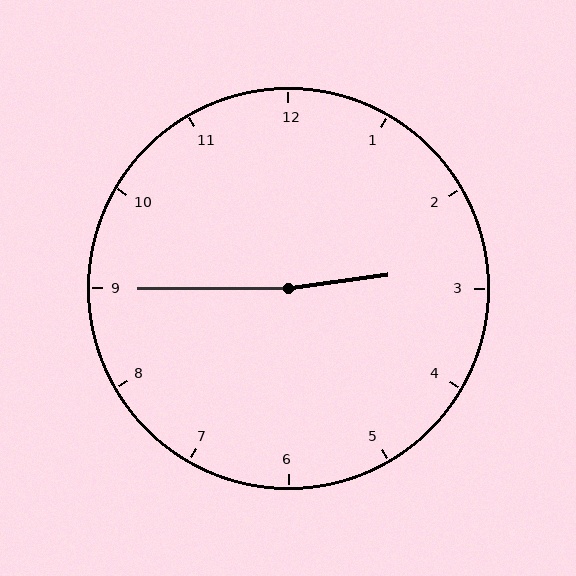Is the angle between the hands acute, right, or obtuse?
It is obtuse.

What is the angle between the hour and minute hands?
Approximately 172 degrees.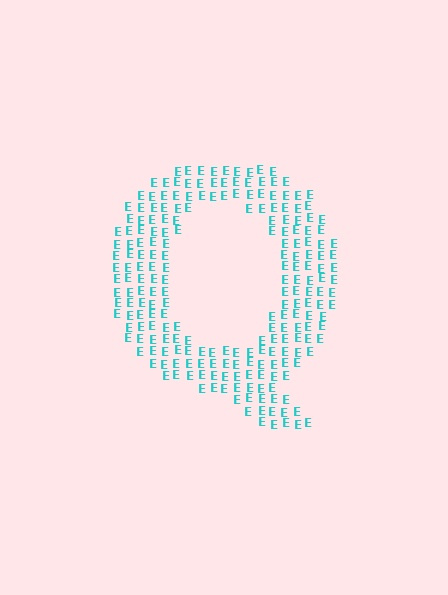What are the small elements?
The small elements are letter E's.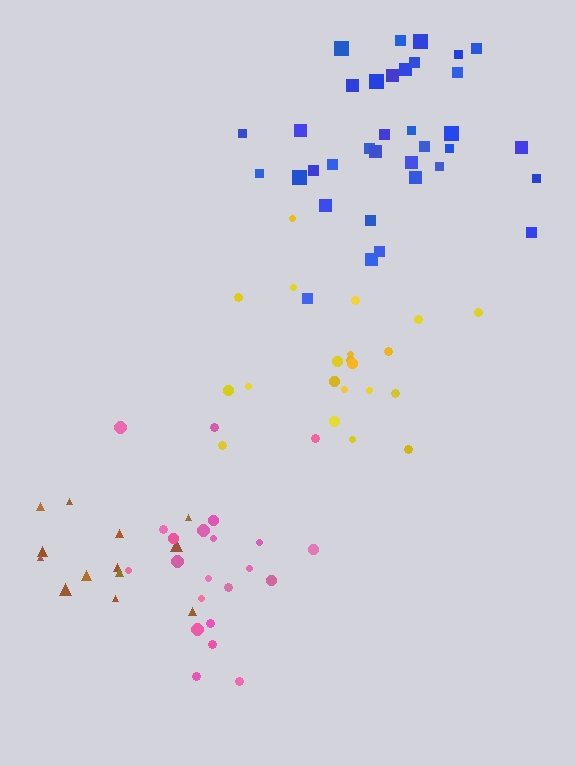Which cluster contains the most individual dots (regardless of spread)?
Blue (35).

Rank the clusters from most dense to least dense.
blue, pink, yellow, brown.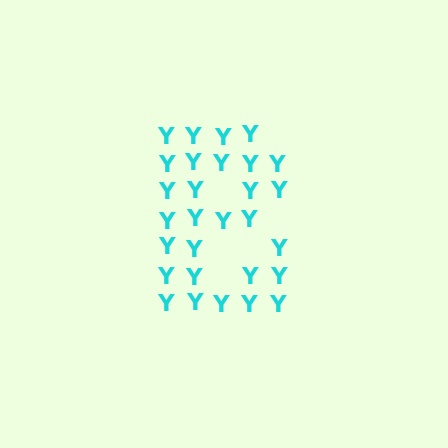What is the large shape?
The large shape is the letter B.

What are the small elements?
The small elements are letter Y's.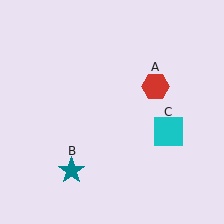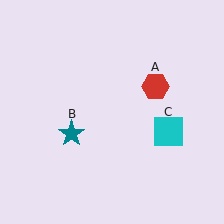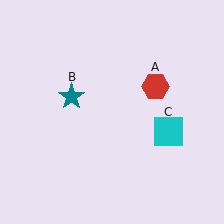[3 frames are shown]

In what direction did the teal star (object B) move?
The teal star (object B) moved up.